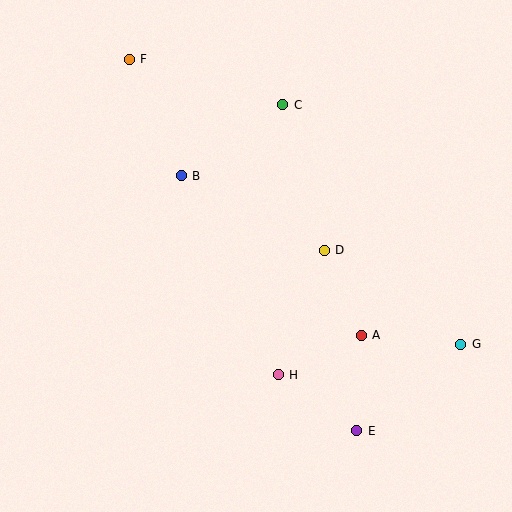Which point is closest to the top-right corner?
Point C is closest to the top-right corner.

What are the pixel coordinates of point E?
Point E is at (356, 431).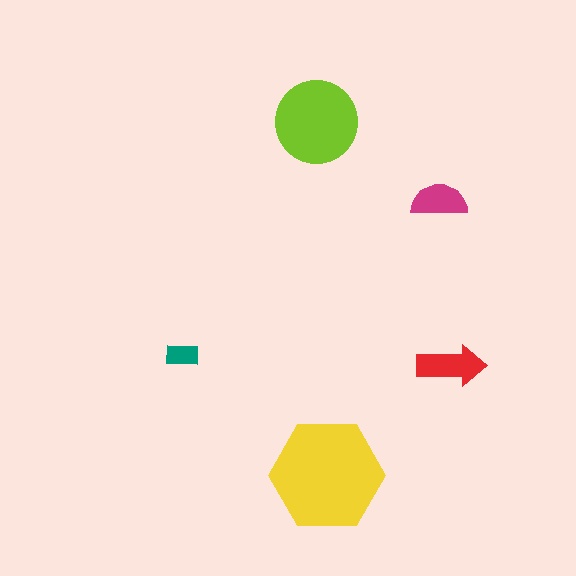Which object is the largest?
The yellow hexagon.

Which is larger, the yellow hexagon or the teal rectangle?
The yellow hexagon.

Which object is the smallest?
The teal rectangle.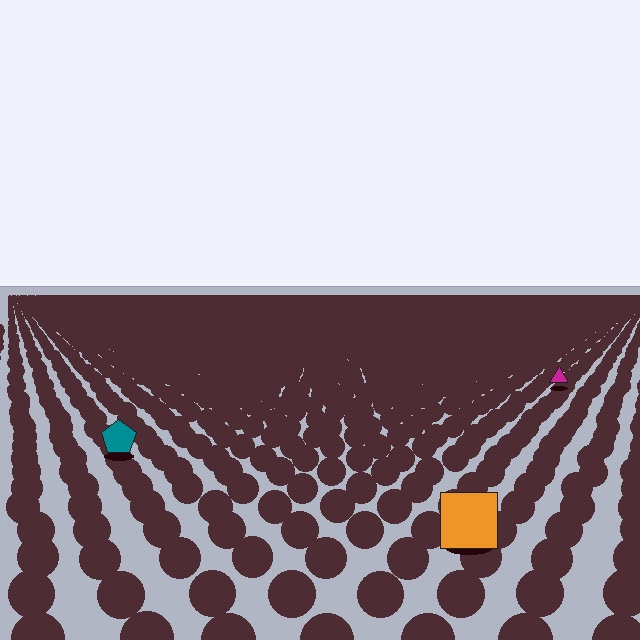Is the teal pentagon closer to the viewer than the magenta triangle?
Yes. The teal pentagon is closer — you can tell from the texture gradient: the ground texture is coarser near it.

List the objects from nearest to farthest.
From nearest to farthest: the orange square, the teal pentagon, the magenta triangle.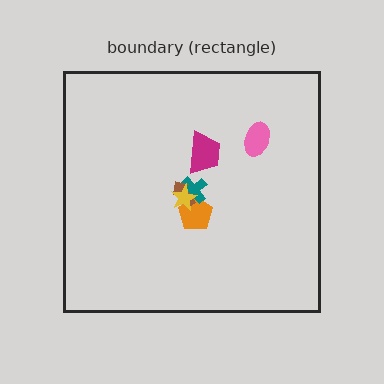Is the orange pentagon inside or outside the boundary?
Inside.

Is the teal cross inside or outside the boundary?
Inside.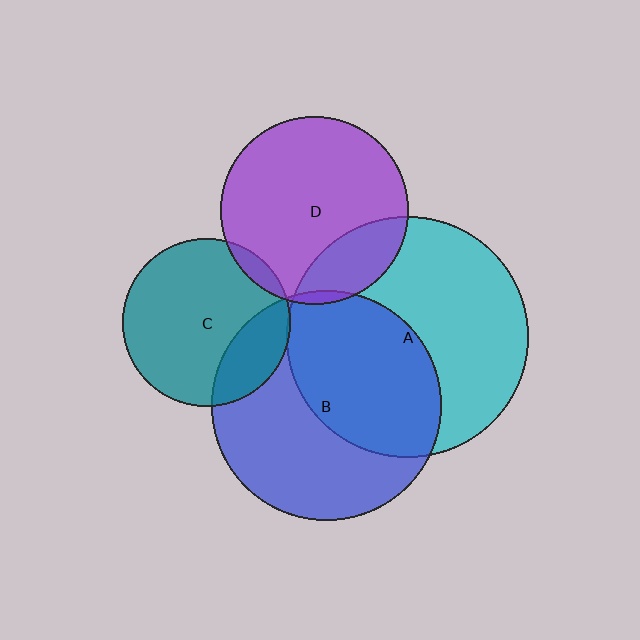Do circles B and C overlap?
Yes.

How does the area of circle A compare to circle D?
Approximately 1.6 times.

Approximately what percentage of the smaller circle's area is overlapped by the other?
Approximately 20%.